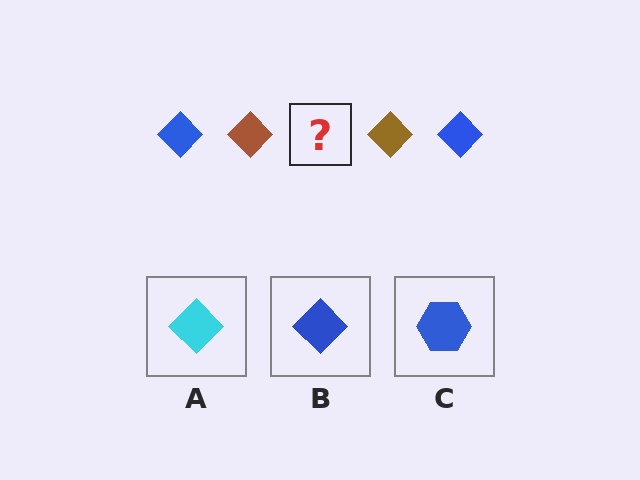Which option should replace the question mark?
Option B.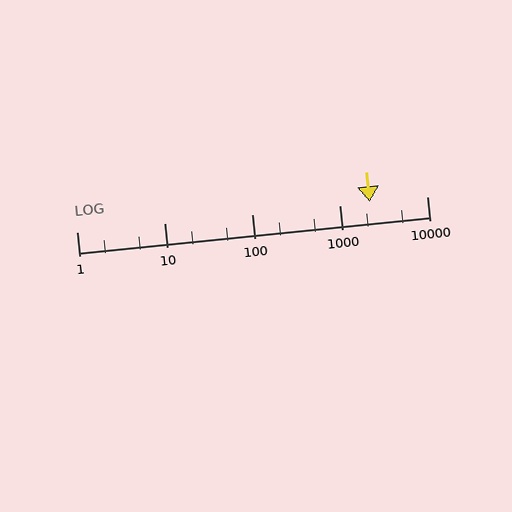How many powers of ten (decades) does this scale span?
The scale spans 4 decades, from 1 to 10000.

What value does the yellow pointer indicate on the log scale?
The pointer indicates approximately 2200.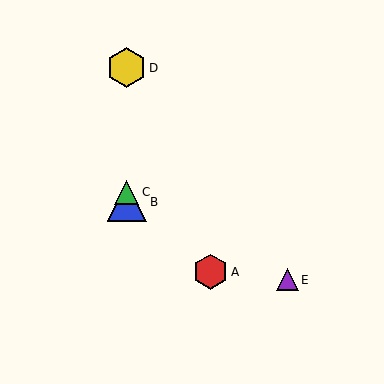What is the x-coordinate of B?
Object B is at x≈127.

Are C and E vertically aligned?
No, C is at x≈127 and E is at x≈287.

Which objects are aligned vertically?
Objects B, C, D are aligned vertically.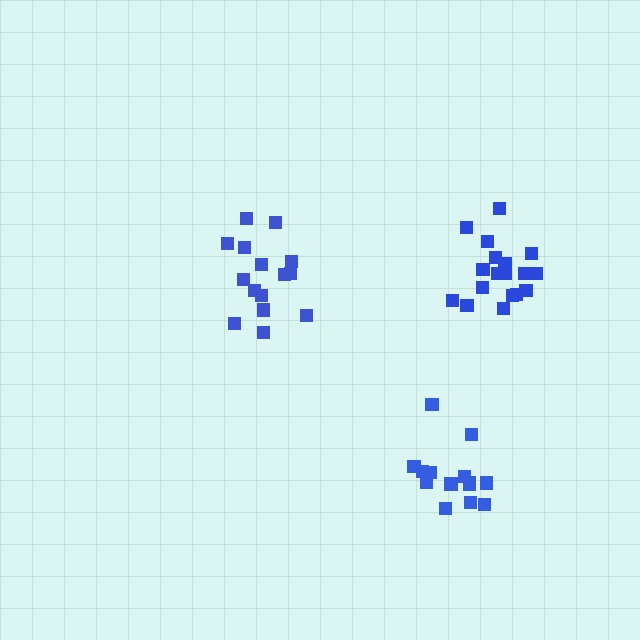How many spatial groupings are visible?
There are 3 spatial groupings.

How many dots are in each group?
Group 1: 15 dots, Group 2: 14 dots, Group 3: 19 dots (48 total).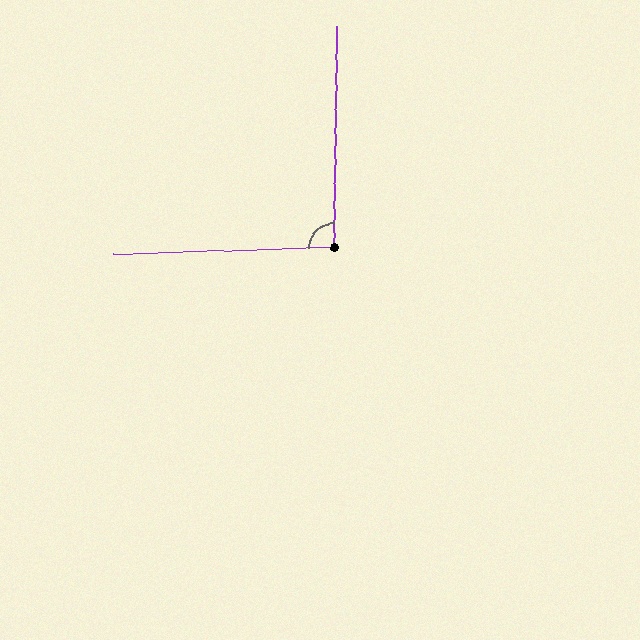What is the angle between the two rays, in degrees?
Approximately 92 degrees.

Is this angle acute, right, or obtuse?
It is approximately a right angle.